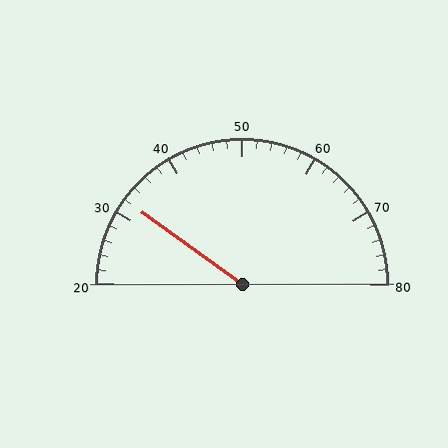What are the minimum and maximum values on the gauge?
The gauge ranges from 20 to 80.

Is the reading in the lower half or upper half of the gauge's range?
The reading is in the lower half of the range (20 to 80).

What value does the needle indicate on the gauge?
The needle indicates approximately 32.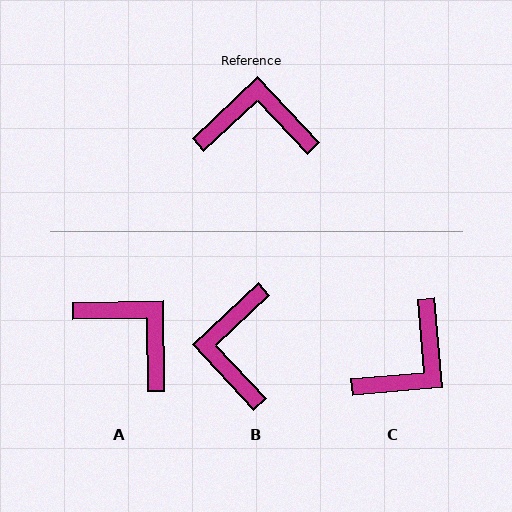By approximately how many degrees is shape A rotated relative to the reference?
Approximately 42 degrees clockwise.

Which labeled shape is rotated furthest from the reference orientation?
C, about 128 degrees away.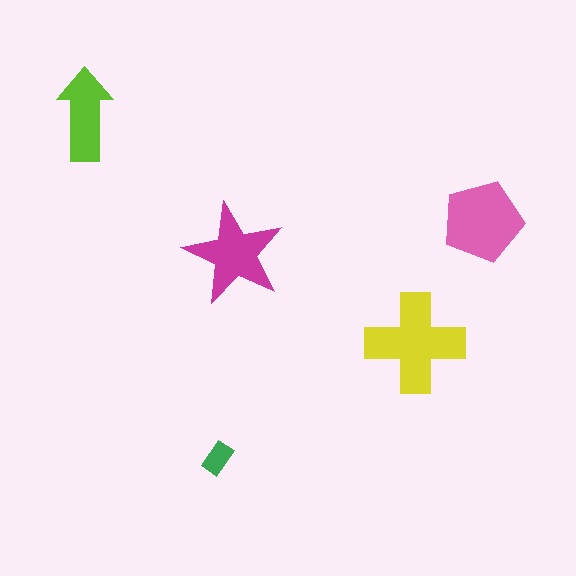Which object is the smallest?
The green rectangle.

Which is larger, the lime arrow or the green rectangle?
The lime arrow.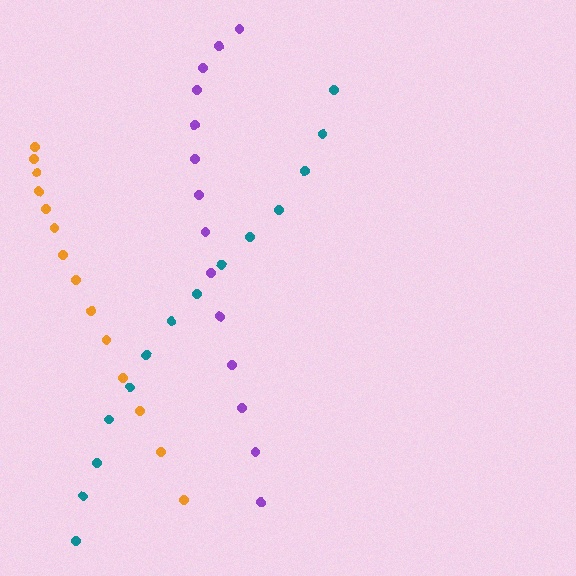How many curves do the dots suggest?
There are 3 distinct paths.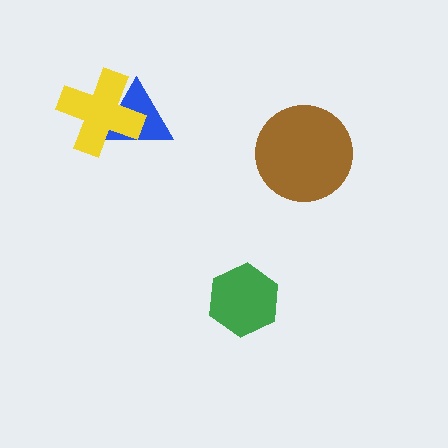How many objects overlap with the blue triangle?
1 object overlaps with the blue triangle.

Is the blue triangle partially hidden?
Yes, it is partially covered by another shape.